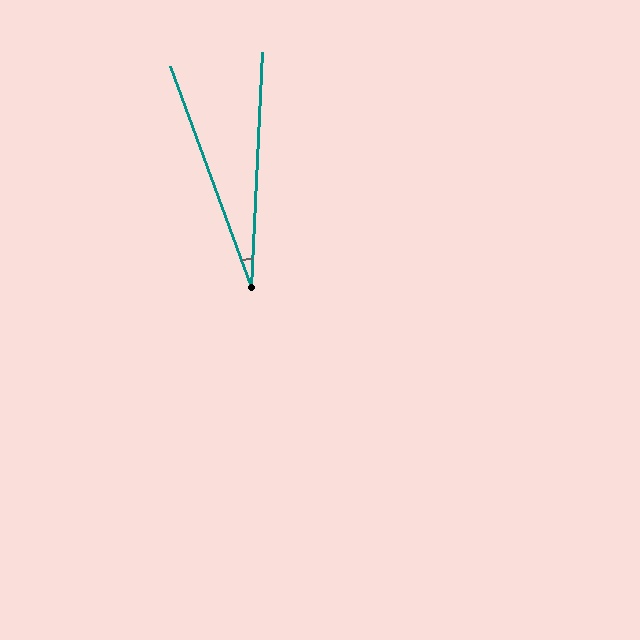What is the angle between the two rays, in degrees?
Approximately 23 degrees.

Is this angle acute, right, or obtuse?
It is acute.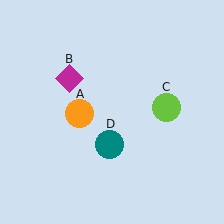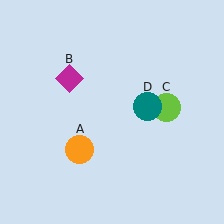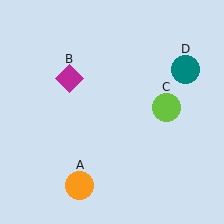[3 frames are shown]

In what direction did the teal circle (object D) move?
The teal circle (object D) moved up and to the right.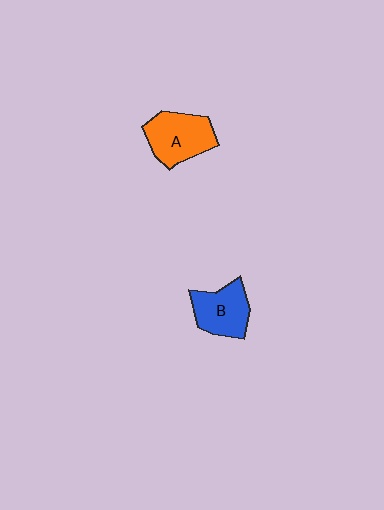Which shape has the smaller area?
Shape B (blue).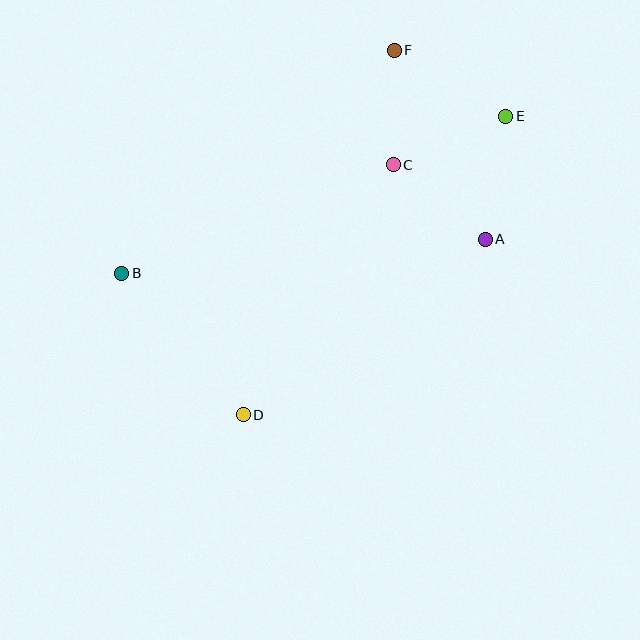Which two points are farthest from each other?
Points B and E are farthest from each other.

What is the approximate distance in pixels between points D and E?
The distance between D and E is approximately 398 pixels.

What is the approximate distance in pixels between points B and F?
The distance between B and F is approximately 352 pixels.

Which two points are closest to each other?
Points C and F are closest to each other.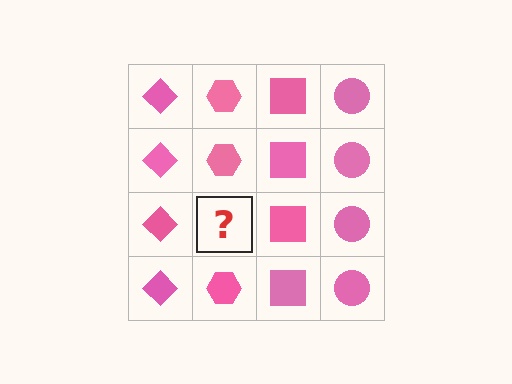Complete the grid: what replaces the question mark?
The question mark should be replaced with a pink hexagon.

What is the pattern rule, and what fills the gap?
The rule is that each column has a consistent shape. The gap should be filled with a pink hexagon.